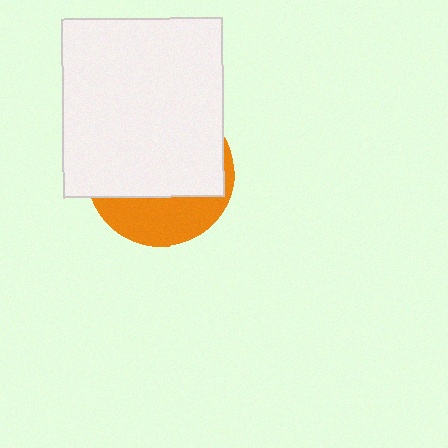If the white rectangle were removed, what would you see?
You would see the complete orange circle.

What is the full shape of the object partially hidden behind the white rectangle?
The partially hidden object is an orange circle.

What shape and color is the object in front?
The object in front is a white rectangle.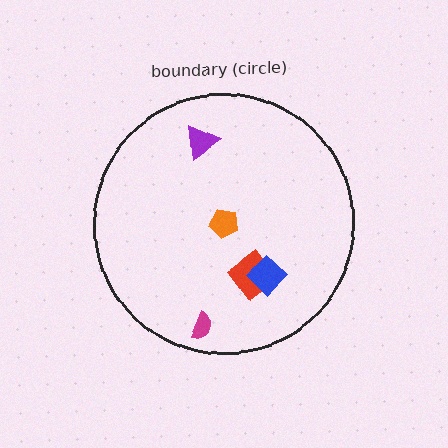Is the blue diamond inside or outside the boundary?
Inside.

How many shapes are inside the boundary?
5 inside, 0 outside.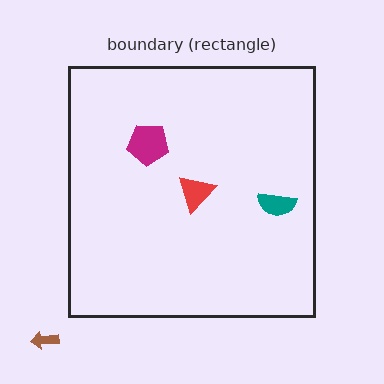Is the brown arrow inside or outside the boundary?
Outside.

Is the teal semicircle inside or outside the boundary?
Inside.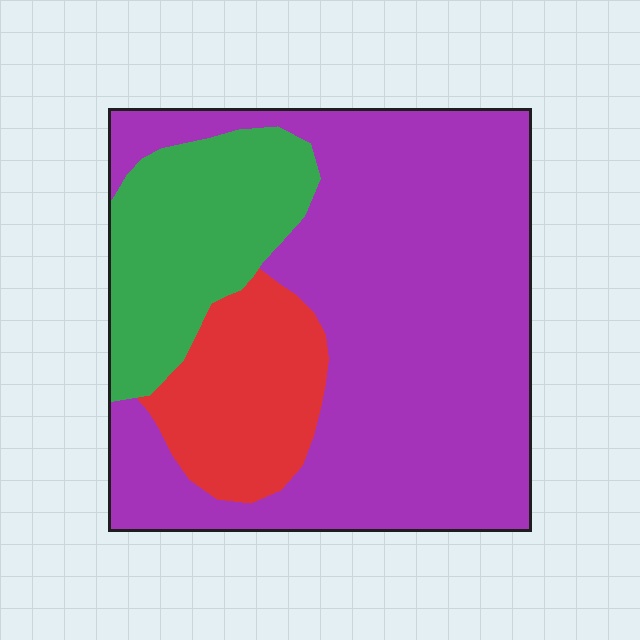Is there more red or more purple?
Purple.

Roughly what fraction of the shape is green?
Green takes up about one fifth (1/5) of the shape.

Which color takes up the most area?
Purple, at roughly 65%.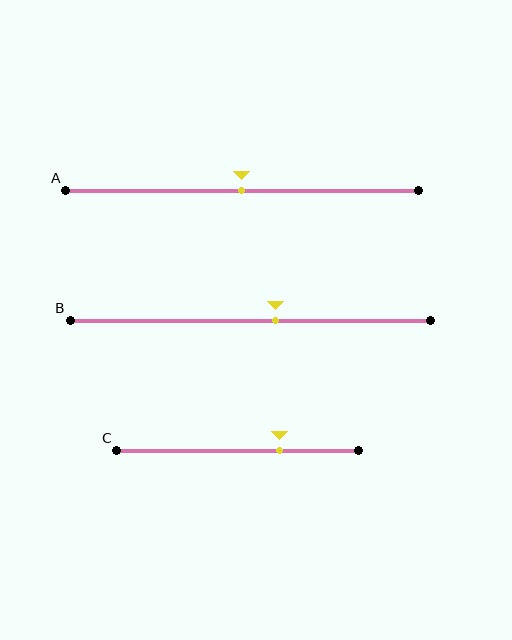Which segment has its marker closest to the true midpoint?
Segment A has its marker closest to the true midpoint.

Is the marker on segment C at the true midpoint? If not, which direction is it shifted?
No, the marker on segment C is shifted to the right by about 17% of the segment length.